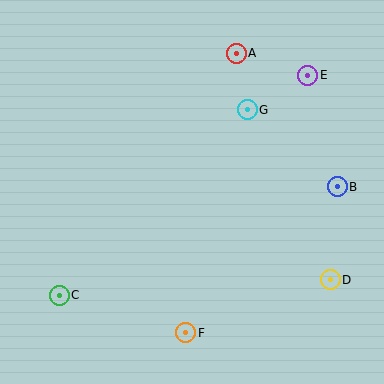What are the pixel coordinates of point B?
Point B is at (337, 187).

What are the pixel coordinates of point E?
Point E is at (308, 75).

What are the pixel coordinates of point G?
Point G is at (247, 110).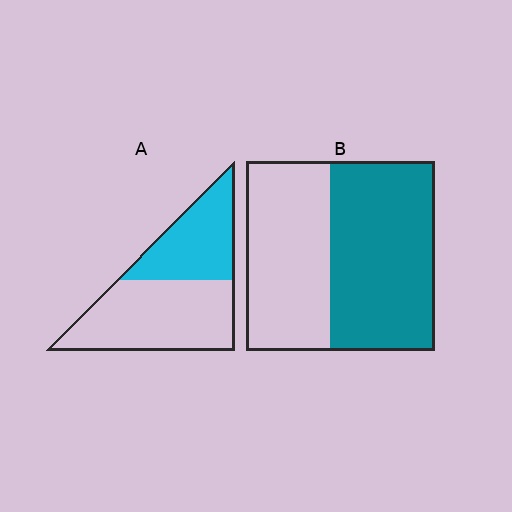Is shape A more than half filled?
No.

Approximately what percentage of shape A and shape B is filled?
A is approximately 40% and B is approximately 55%.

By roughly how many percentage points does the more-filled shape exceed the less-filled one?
By roughly 15 percentage points (B over A).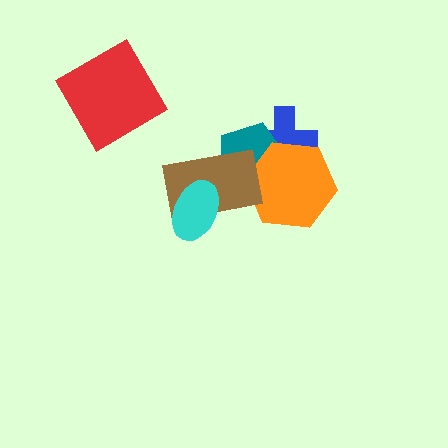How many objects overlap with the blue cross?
2 objects overlap with the blue cross.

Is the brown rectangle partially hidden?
Yes, it is partially covered by another shape.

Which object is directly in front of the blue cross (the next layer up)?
The teal pentagon is directly in front of the blue cross.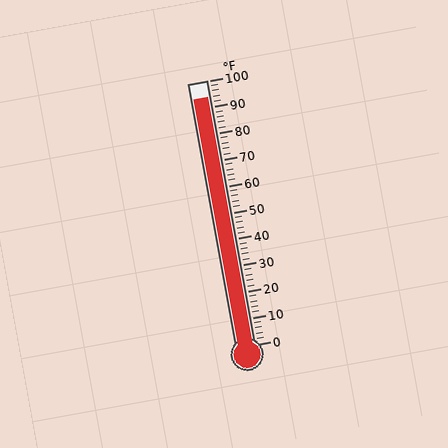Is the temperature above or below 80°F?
The temperature is above 80°F.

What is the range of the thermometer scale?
The thermometer scale ranges from 0°F to 100°F.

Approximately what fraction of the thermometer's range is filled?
The thermometer is filled to approximately 95% of its range.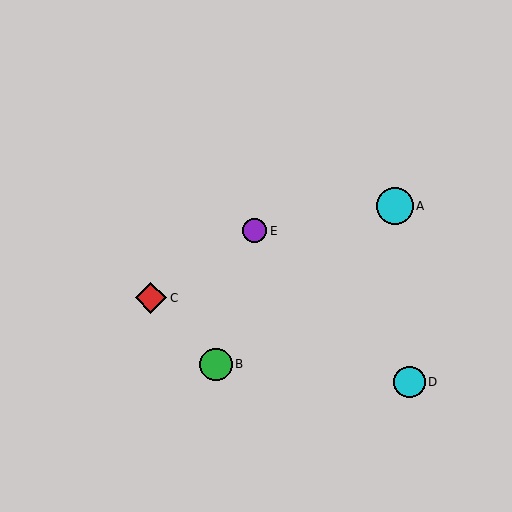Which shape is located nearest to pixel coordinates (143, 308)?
The red diamond (labeled C) at (151, 298) is nearest to that location.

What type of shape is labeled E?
Shape E is a purple circle.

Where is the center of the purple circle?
The center of the purple circle is at (254, 231).